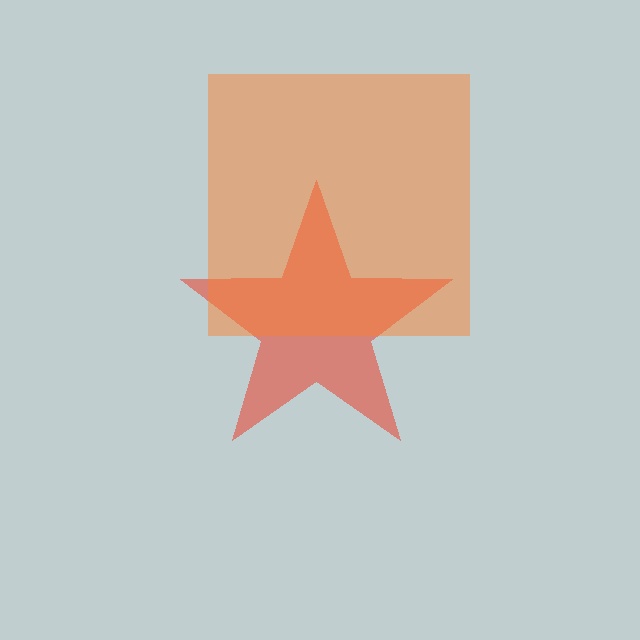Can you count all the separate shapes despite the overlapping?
Yes, there are 2 separate shapes.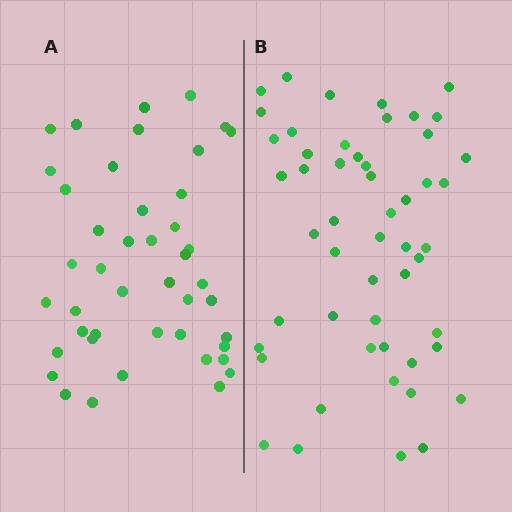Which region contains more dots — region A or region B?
Region B (the right region) has more dots.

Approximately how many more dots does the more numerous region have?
Region B has roughly 8 or so more dots than region A.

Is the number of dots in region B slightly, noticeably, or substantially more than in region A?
Region B has only slightly more — the two regions are fairly close. The ratio is roughly 1.2 to 1.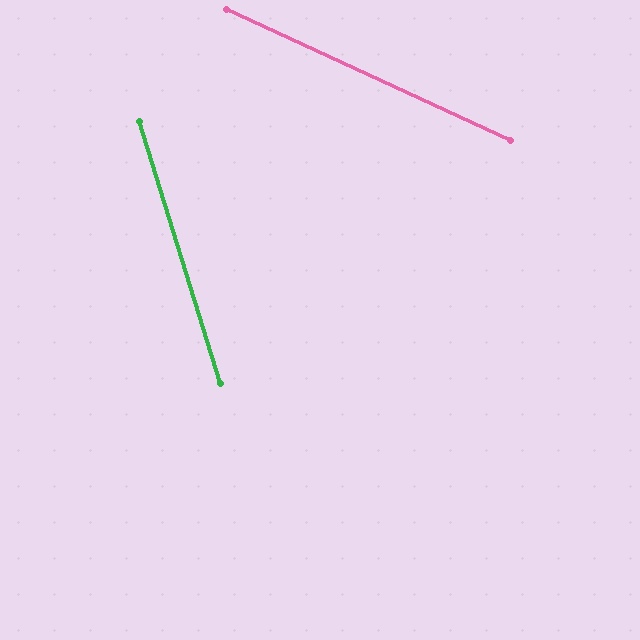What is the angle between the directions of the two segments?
Approximately 48 degrees.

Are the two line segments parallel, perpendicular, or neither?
Neither parallel nor perpendicular — they differ by about 48°.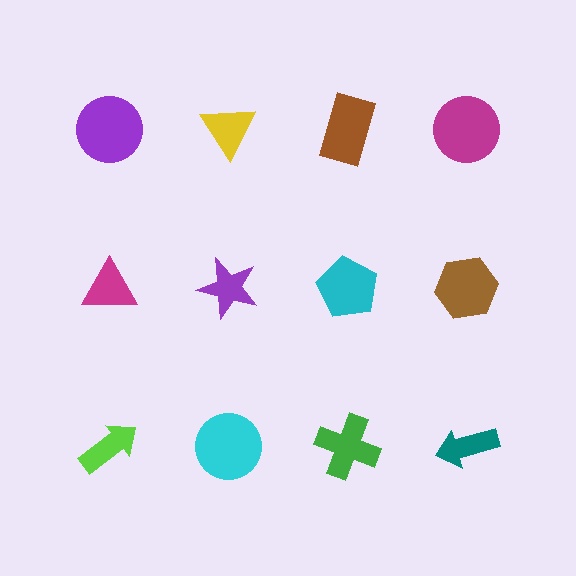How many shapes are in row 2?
4 shapes.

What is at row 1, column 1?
A purple circle.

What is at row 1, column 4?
A magenta circle.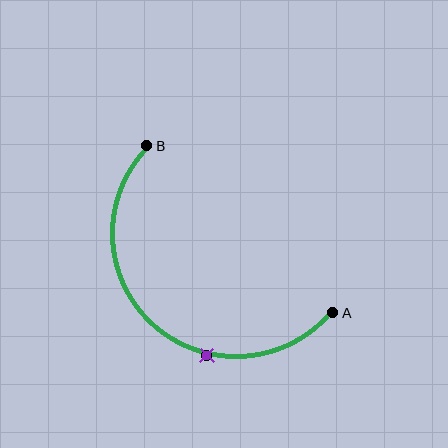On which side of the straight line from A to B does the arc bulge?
The arc bulges below and to the left of the straight line connecting A and B.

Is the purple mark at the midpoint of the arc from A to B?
No. The purple mark lies on the arc but is closer to endpoint A. The arc midpoint would be at the point on the curve equidistant along the arc from both A and B.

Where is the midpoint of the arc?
The arc midpoint is the point on the curve farthest from the straight line joining A and B. It sits below and to the left of that line.